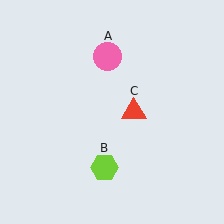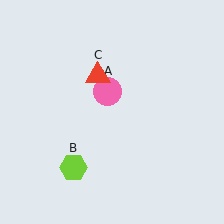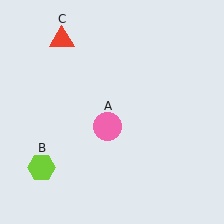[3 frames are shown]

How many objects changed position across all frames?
3 objects changed position: pink circle (object A), lime hexagon (object B), red triangle (object C).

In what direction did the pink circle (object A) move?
The pink circle (object A) moved down.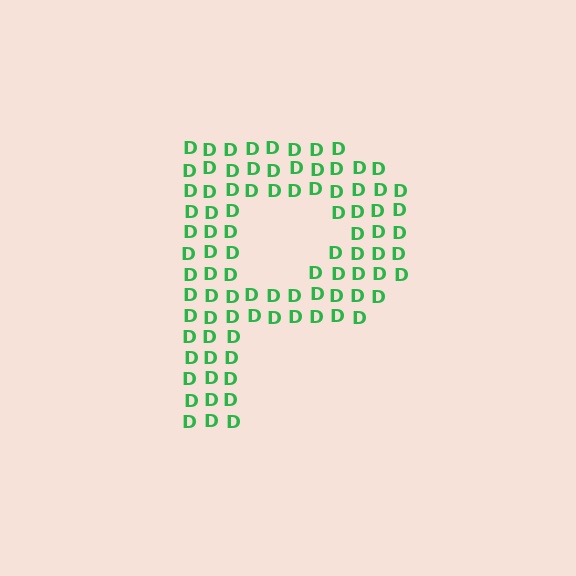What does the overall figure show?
The overall figure shows the letter P.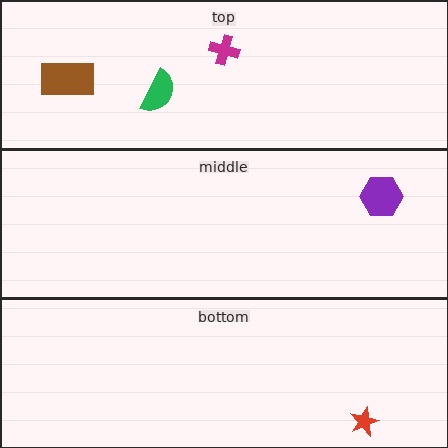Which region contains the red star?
The bottom region.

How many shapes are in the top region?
3.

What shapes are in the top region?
The green semicircle, the magenta cross, the brown rectangle.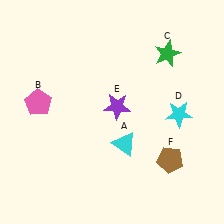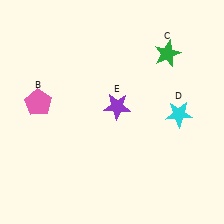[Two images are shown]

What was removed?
The brown pentagon (F), the cyan triangle (A) were removed in Image 2.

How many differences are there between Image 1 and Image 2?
There are 2 differences between the two images.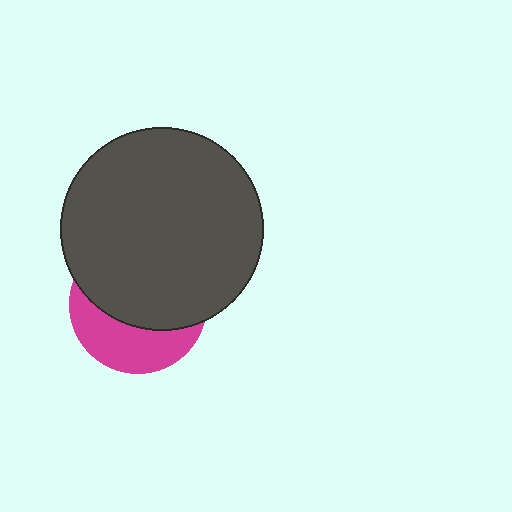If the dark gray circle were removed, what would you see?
You would see the complete magenta circle.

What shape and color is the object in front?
The object in front is a dark gray circle.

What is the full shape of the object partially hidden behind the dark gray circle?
The partially hidden object is a magenta circle.